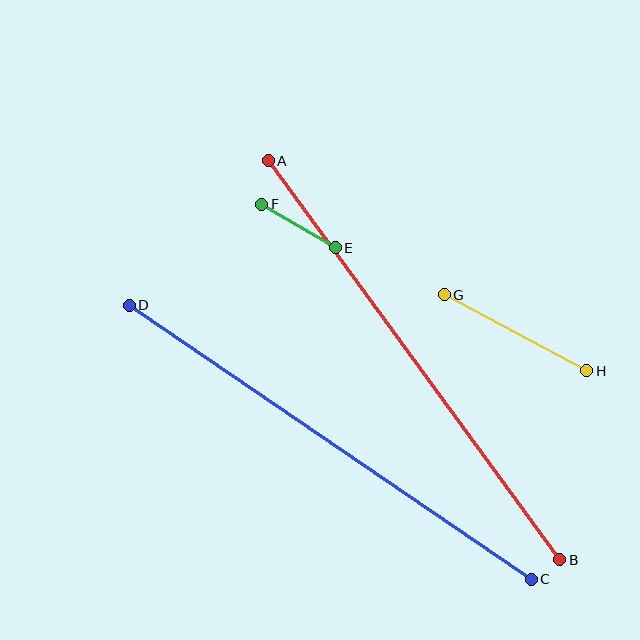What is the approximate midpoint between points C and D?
The midpoint is at approximately (330, 442) pixels.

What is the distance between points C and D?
The distance is approximately 486 pixels.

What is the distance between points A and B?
The distance is approximately 494 pixels.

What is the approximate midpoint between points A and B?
The midpoint is at approximately (414, 360) pixels.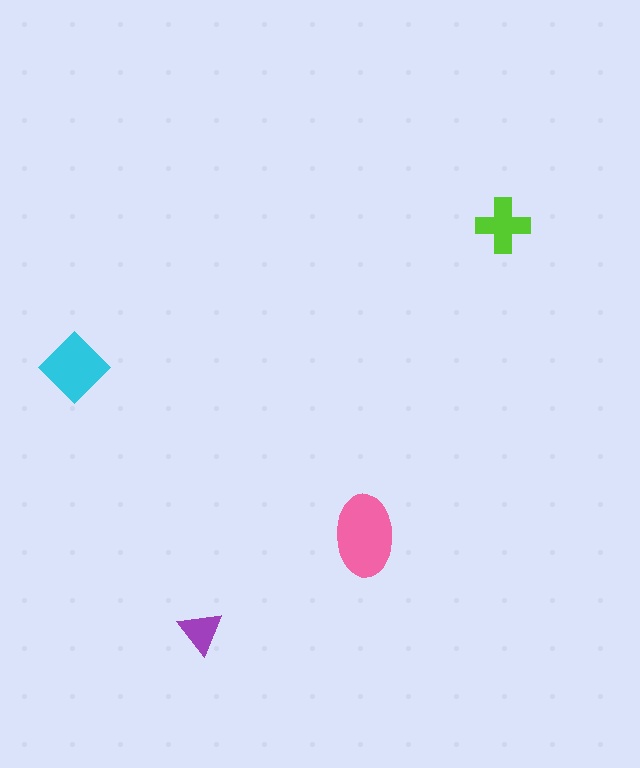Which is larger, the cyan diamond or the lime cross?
The cyan diamond.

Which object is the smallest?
The purple triangle.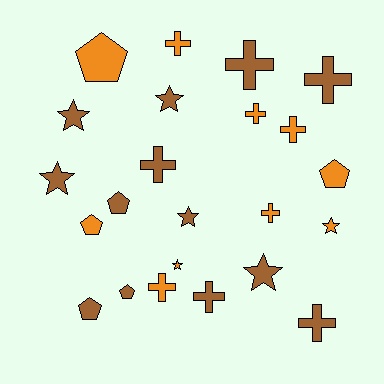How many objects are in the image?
There are 23 objects.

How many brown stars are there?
There are 5 brown stars.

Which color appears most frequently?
Brown, with 13 objects.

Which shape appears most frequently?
Cross, with 10 objects.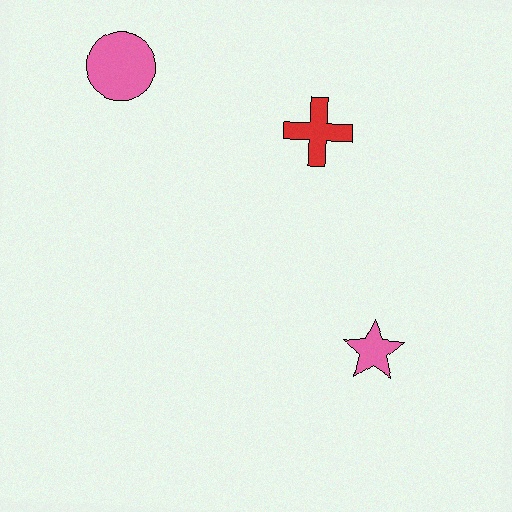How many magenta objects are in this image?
There are no magenta objects.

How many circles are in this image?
There is 1 circle.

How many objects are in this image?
There are 3 objects.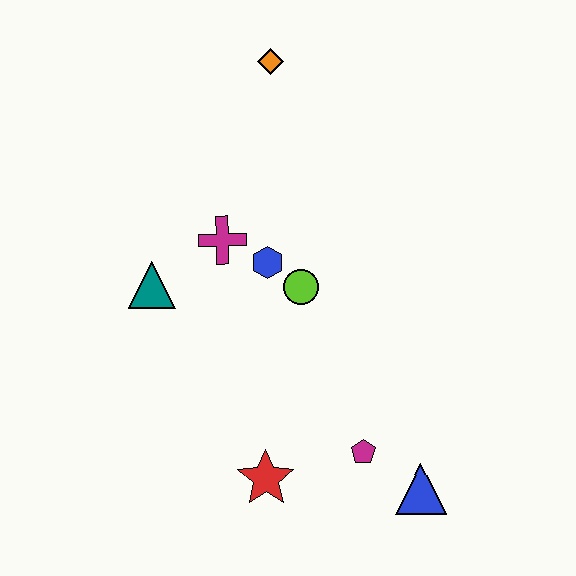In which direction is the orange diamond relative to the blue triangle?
The orange diamond is above the blue triangle.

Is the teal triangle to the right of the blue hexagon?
No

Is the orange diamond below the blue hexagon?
No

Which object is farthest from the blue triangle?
The orange diamond is farthest from the blue triangle.